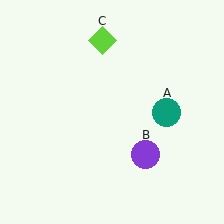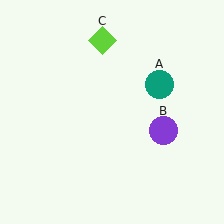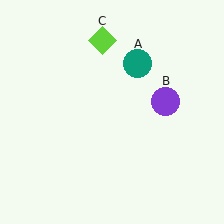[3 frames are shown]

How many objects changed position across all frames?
2 objects changed position: teal circle (object A), purple circle (object B).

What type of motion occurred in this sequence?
The teal circle (object A), purple circle (object B) rotated counterclockwise around the center of the scene.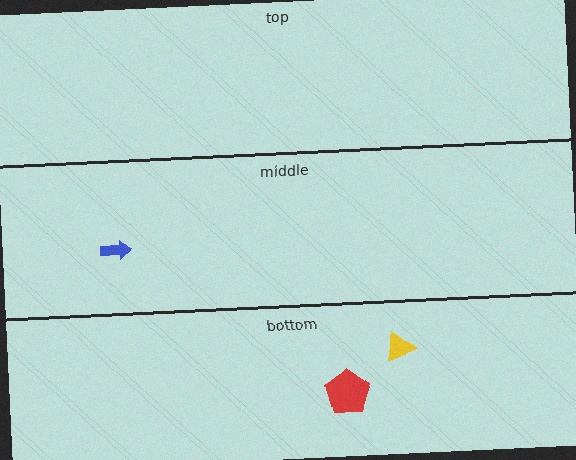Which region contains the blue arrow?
The middle region.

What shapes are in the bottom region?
The red pentagon, the yellow triangle.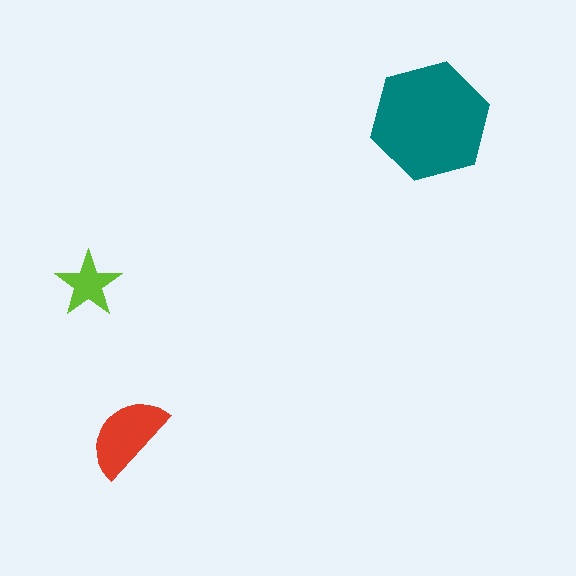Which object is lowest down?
The red semicircle is bottommost.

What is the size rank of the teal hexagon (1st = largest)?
1st.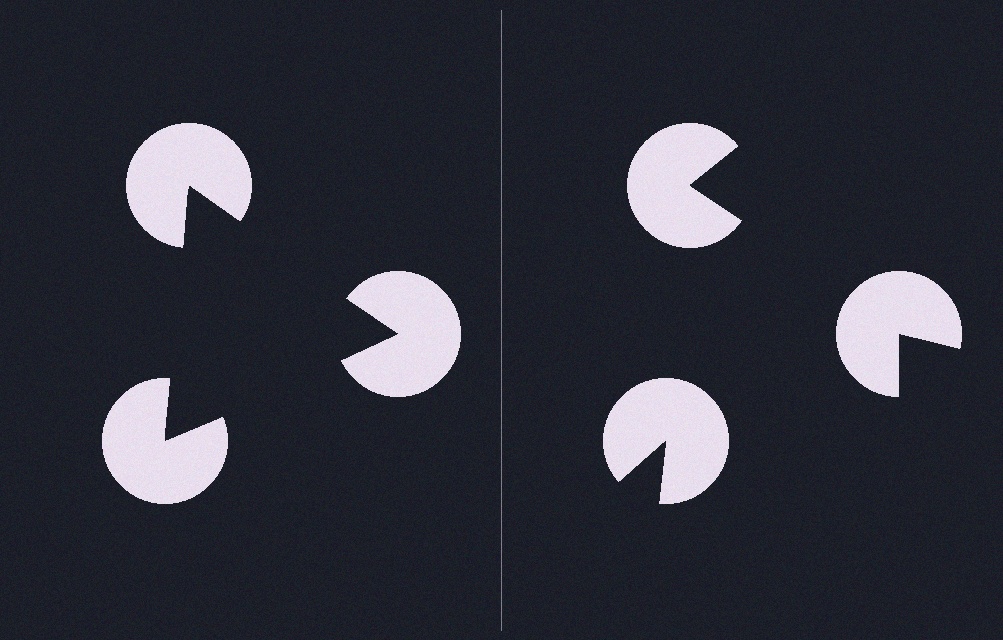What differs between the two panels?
The pac-man discs are positioned identically on both sides; only the wedge orientations differ. On the left they align to a triangle; on the right they are misaligned.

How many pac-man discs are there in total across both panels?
6 — 3 on each side.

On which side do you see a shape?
An illusory triangle appears on the left side. On the right side the wedge cuts are rotated, so no coherent shape forms.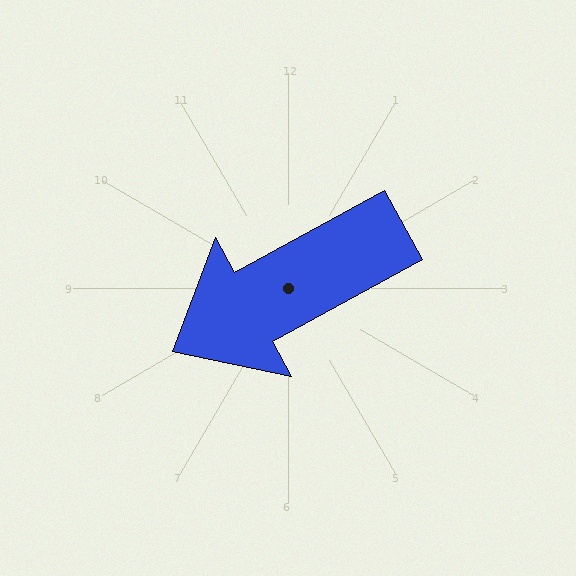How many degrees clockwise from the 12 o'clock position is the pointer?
Approximately 241 degrees.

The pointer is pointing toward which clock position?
Roughly 8 o'clock.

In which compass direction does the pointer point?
Southwest.